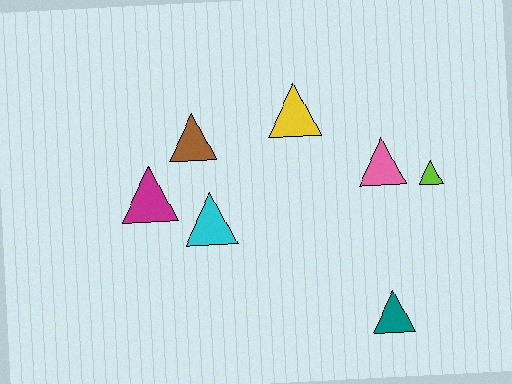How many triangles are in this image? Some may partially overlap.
There are 7 triangles.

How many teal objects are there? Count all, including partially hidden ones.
There is 1 teal object.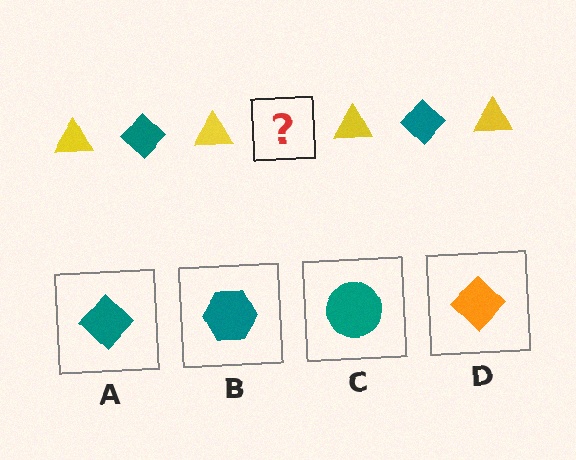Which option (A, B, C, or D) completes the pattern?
A.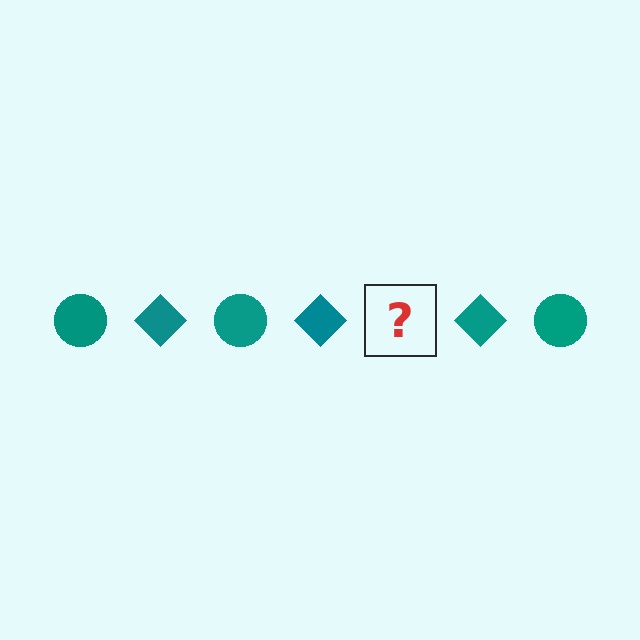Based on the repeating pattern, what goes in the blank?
The blank should be a teal circle.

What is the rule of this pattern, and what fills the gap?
The rule is that the pattern cycles through circle, diamond shapes in teal. The gap should be filled with a teal circle.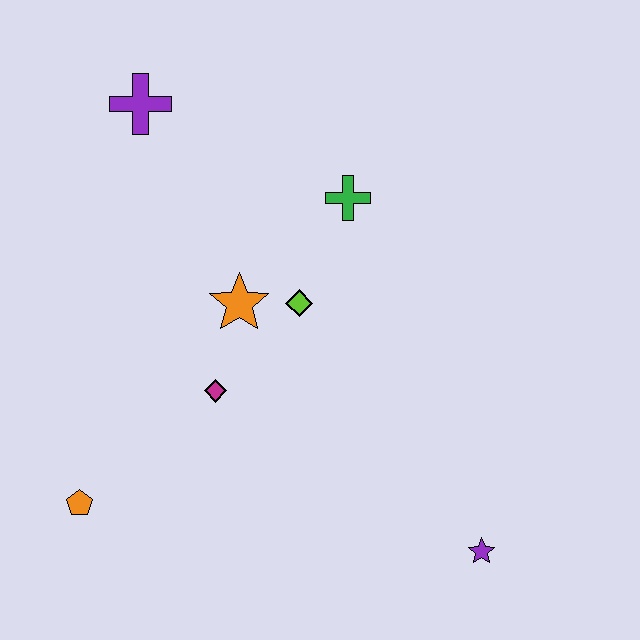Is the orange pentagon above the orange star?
No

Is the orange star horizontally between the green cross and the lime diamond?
No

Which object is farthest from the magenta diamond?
The purple star is farthest from the magenta diamond.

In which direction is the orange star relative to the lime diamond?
The orange star is to the left of the lime diamond.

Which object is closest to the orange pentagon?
The magenta diamond is closest to the orange pentagon.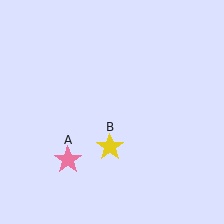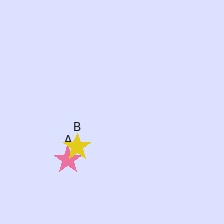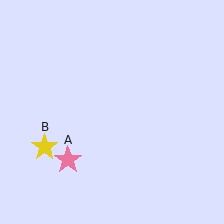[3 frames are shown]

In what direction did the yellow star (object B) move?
The yellow star (object B) moved left.